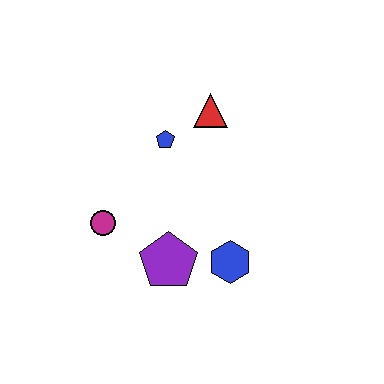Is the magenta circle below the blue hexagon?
No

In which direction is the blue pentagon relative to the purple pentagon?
The blue pentagon is above the purple pentagon.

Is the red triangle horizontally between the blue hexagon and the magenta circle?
Yes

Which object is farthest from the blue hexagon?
The red triangle is farthest from the blue hexagon.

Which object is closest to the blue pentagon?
The red triangle is closest to the blue pentagon.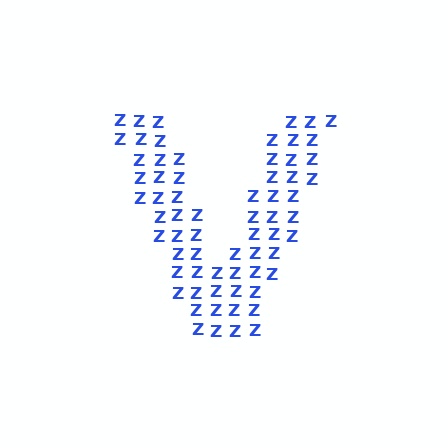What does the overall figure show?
The overall figure shows the letter V.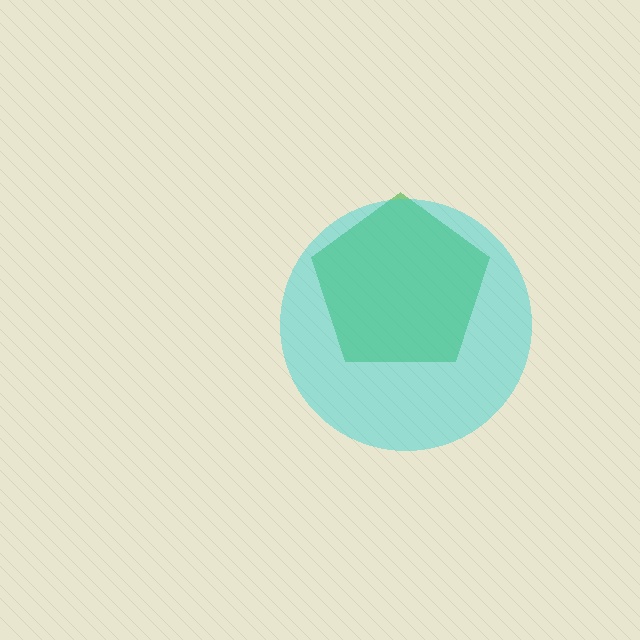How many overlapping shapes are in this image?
There are 2 overlapping shapes in the image.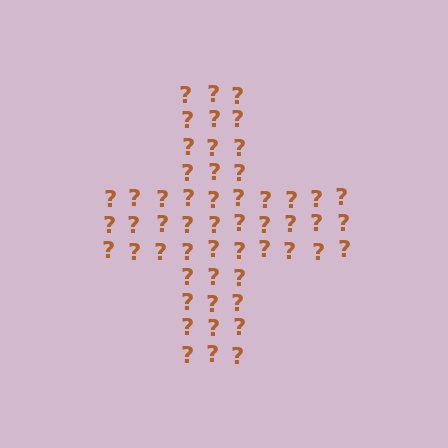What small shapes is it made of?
It is made of small question marks.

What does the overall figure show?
The overall figure shows a cross.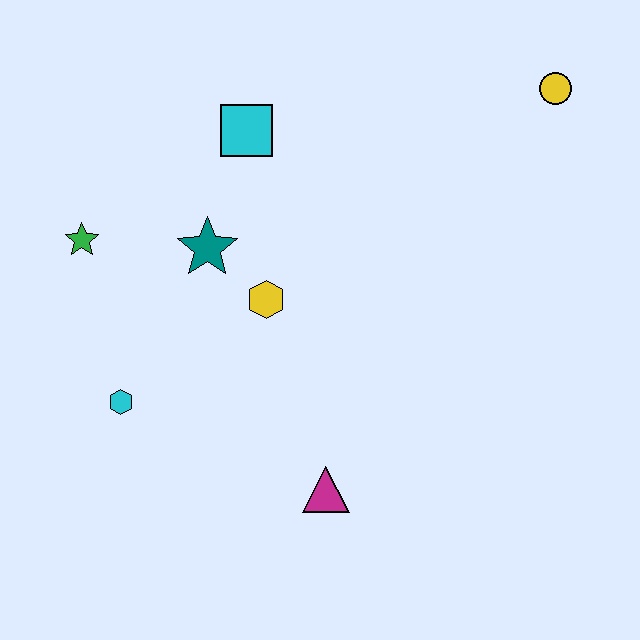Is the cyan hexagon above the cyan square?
No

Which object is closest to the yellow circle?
The cyan square is closest to the yellow circle.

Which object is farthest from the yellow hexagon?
The yellow circle is farthest from the yellow hexagon.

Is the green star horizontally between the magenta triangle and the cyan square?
No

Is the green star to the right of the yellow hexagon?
No